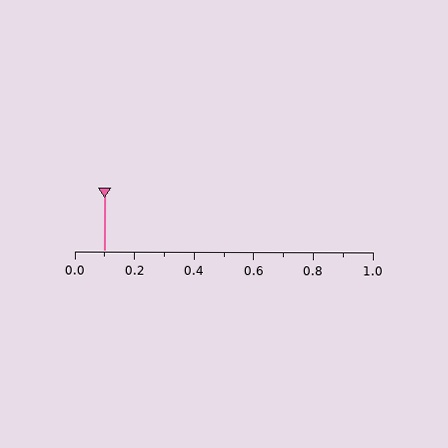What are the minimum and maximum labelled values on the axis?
The axis runs from 0.0 to 1.0.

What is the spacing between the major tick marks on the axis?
The major ticks are spaced 0.2 apart.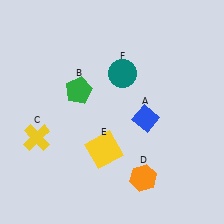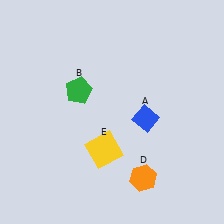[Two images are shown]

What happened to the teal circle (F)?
The teal circle (F) was removed in Image 2. It was in the top-right area of Image 1.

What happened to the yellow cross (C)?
The yellow cross (C) was removed in Image 2. It was in the bottom-left area of Image 1.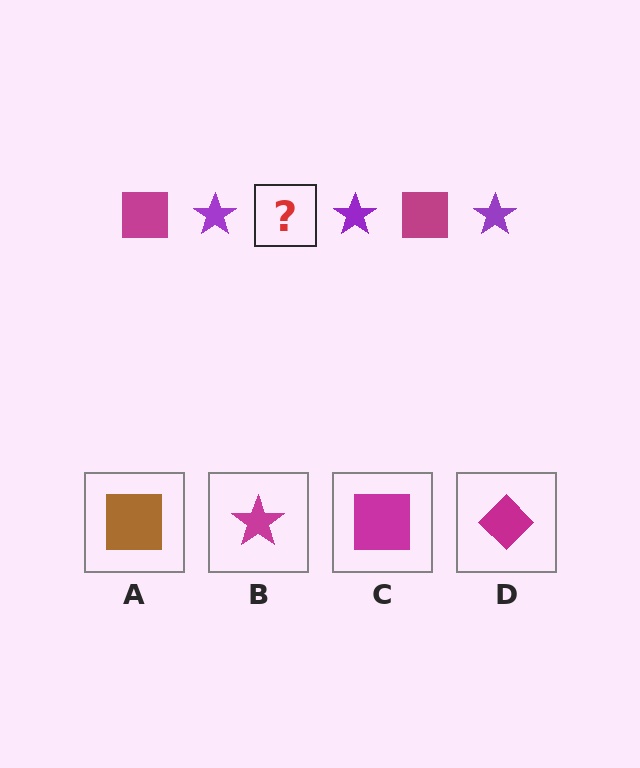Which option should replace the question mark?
Option C.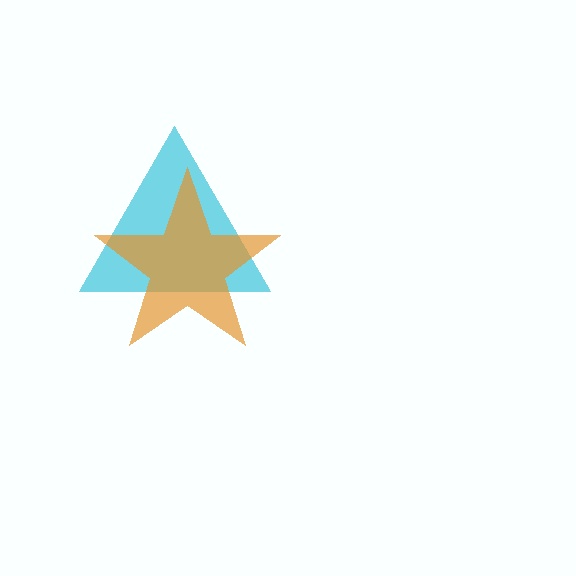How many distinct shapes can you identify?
There are 2 distinct shapes: a cyan triangle, an orange star.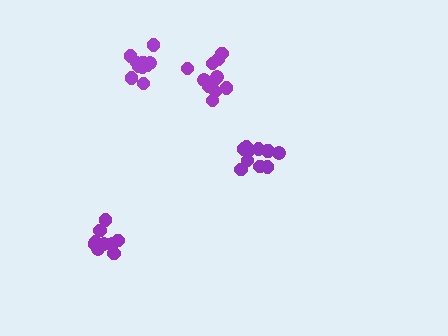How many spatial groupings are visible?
There are 4 spatial groupings.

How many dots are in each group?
Group 1: 11 dots, Group 2: 10 dots, Group 3: 12 dots, Group 4: 11 dots (44 total).